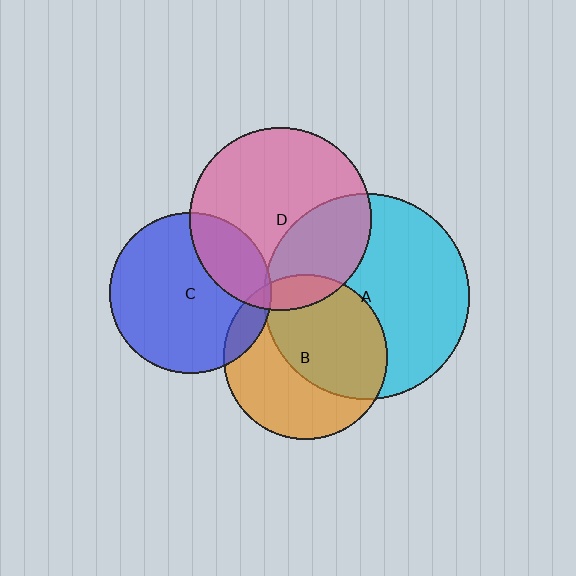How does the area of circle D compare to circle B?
Approximately 1.2 times.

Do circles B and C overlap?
Yes.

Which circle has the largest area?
Circle A (cyan).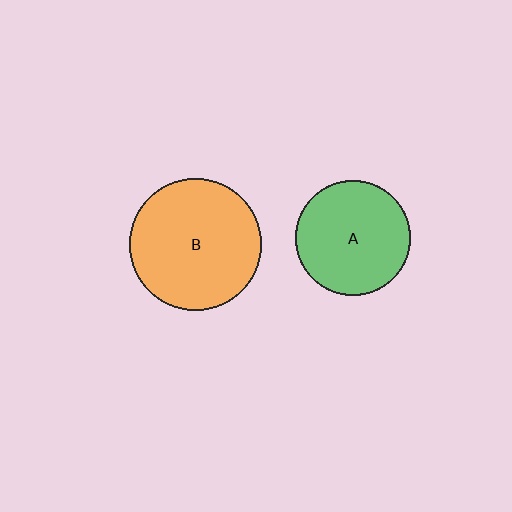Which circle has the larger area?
Circle B (orange).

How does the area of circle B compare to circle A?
Approximately 1.3 times.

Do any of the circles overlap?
No, none of the circles overlap.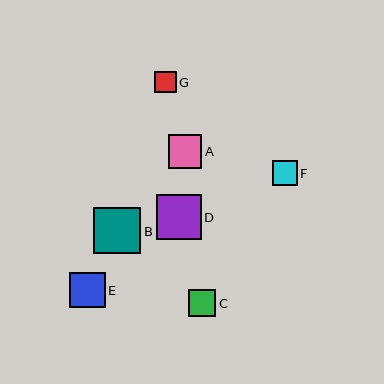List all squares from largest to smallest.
From largest to smallest: B, D, E, A, C, F, G.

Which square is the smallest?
Square G is the smallest with a size of approximately 22 pixels.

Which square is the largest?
Square B is the largest with a size of approximately 47 pixels.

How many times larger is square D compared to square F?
Square D is approximately 1.8 times the size of square F.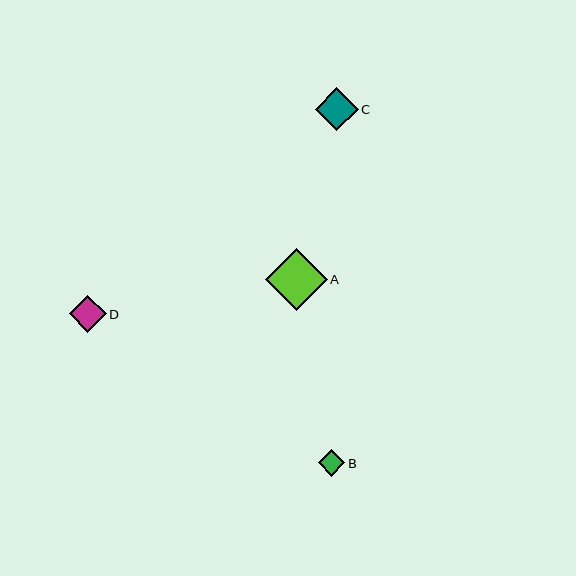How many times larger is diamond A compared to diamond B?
Diamond A is approximately 2.3 times the size of diamond B.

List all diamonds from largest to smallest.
From largest to smallest: A, C, D, B.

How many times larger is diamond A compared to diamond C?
Diamond A is approximately 1.4 times the size of diamond C.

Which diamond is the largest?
Diamond A is the largest with a size of approximately 62 pixels.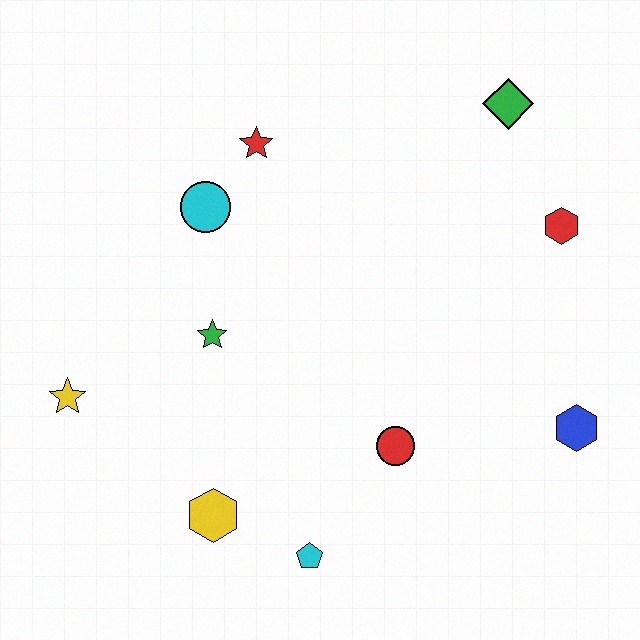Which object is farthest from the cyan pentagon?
The green diamond is farthest from the cyan pentagon.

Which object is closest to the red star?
The cyan circle is closest to the red star.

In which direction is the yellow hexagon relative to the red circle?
The yellow hexagon is to the left of the red circle.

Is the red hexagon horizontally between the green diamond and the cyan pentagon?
No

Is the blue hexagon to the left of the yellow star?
No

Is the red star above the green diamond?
No